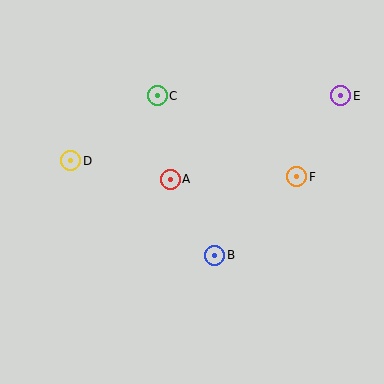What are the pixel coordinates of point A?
Point A is at (170, 179).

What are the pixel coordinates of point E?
Point E is at (341, 96).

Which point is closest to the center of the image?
Point A at (170, 179) is closest to the center.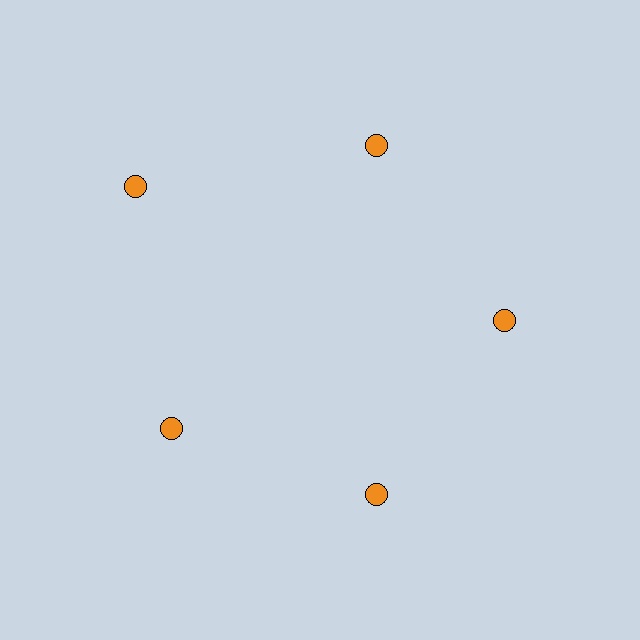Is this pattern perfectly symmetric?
No. The 5 orange circles are arranged in a ring, but one element near the 10 o'clock position is pushed outward from the center, breaking the 5-fold rotational symmetry.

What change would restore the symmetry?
The symmetry would be restored by moving it inward, back onto the ring so that all 5 circles sit at equal angles and equal distance from the center.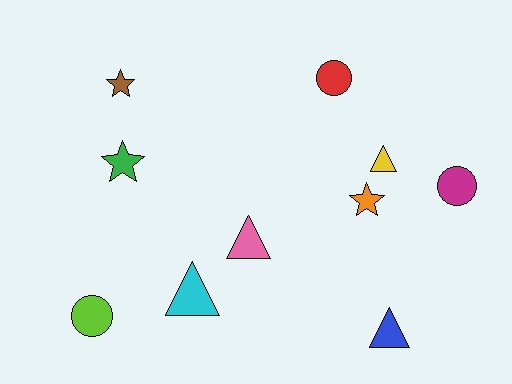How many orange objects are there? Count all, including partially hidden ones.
There is 1 orange object.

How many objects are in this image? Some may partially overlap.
There are 10 objects.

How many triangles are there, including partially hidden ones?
There are 4 triangles.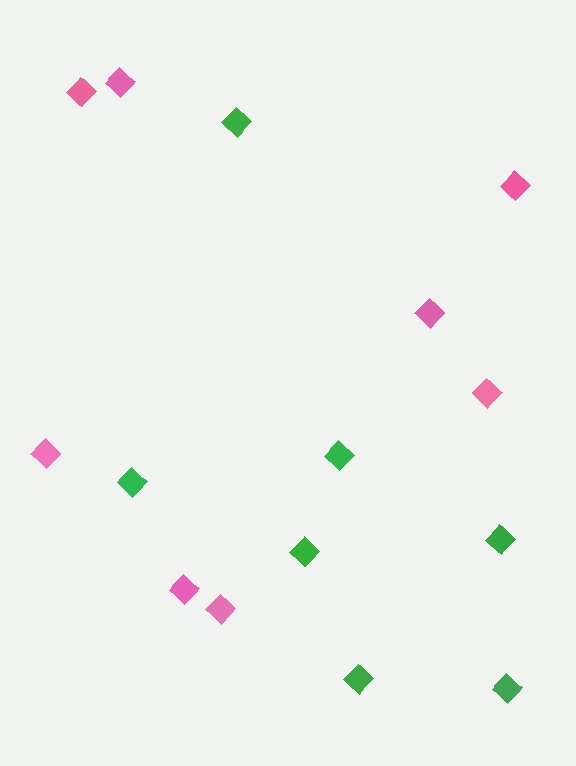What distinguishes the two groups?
There are 2 groups: one group of pink diamonds (8) and one group of green diamonds (7).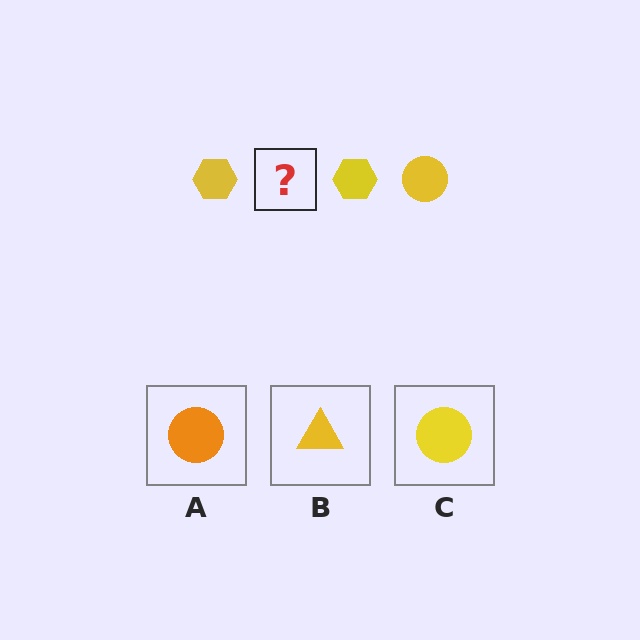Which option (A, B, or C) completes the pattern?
C.